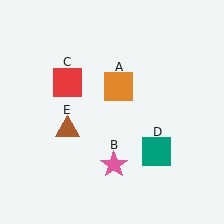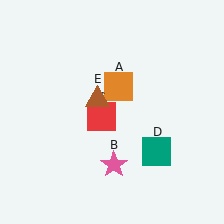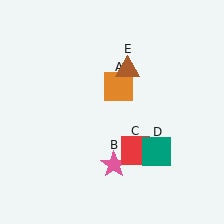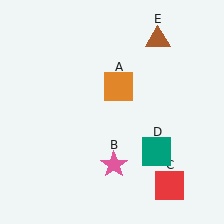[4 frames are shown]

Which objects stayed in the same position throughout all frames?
Orange square (object A) and pink star (object B) and teal square (object D) remained stationary.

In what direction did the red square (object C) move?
The red square (object C) moved down and to the right.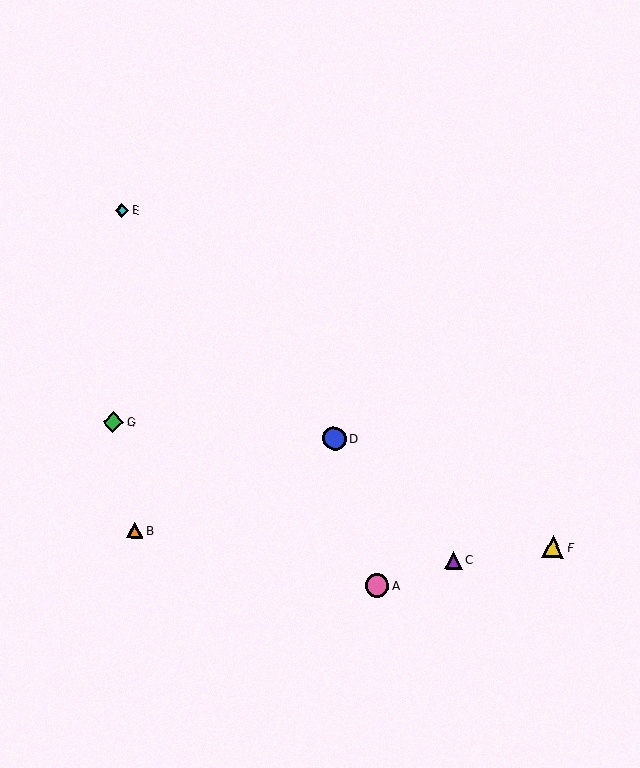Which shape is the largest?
The pink circle (labeled A) is the largest.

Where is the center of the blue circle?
The center of the blue circle is at (335, 439).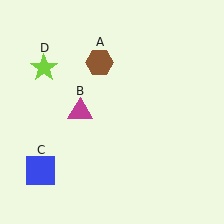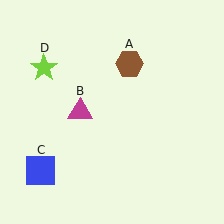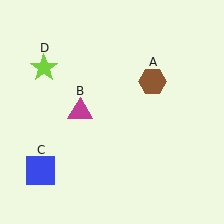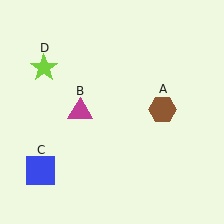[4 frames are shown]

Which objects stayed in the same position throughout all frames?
Magenta triangle (object B) and blue square (object C) and lime star (object D) remained stationary.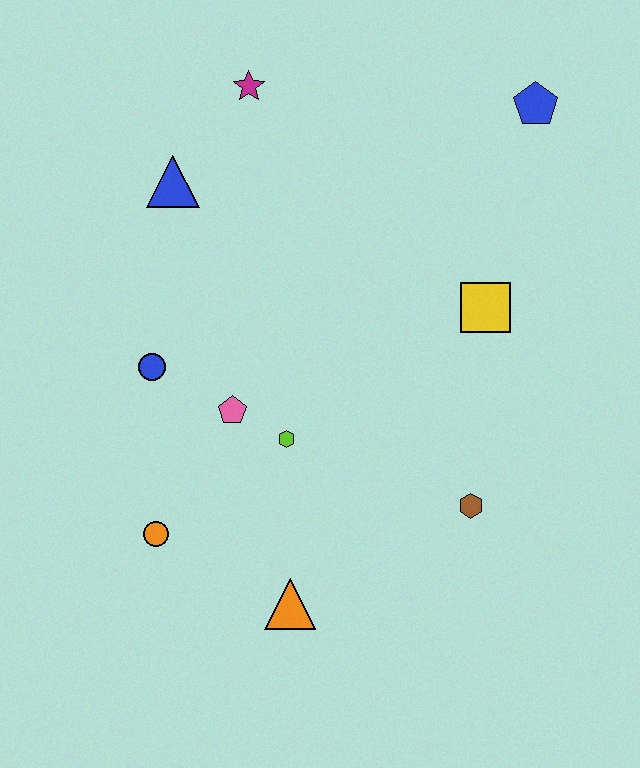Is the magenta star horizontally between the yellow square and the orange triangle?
No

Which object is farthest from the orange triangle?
The blue pentagon is farthest from the orange triangle.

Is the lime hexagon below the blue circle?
Yes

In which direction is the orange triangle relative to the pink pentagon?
The orange triangle is below the pink pentagon.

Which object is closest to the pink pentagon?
The lime hexagon is closest to the pink pentagon.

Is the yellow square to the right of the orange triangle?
Yes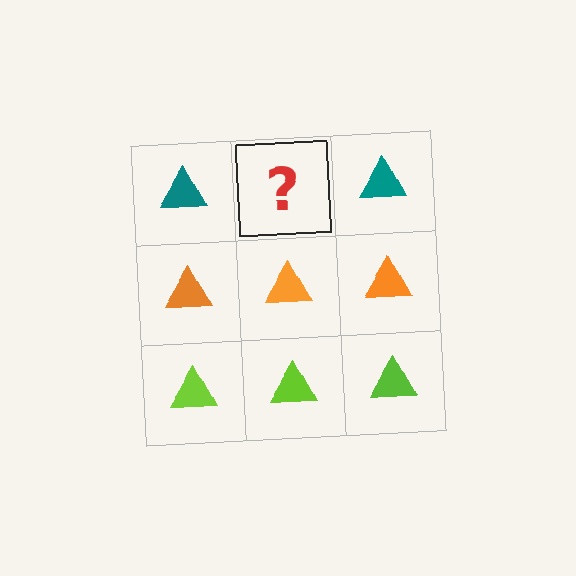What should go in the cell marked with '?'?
The missing cell should contain a teal triangle.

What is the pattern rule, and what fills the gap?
The rule is that each row has a consistent color. The gap should be filled with a teal triangle.